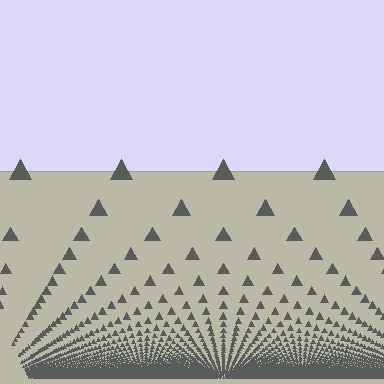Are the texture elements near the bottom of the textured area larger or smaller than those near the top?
Smaller. The gradient is inverted — elements near the bottom are smaller and denser.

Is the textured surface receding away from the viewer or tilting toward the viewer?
The surface appears to tilt toward the viewer. Texture elements get larger and sparser toward the top.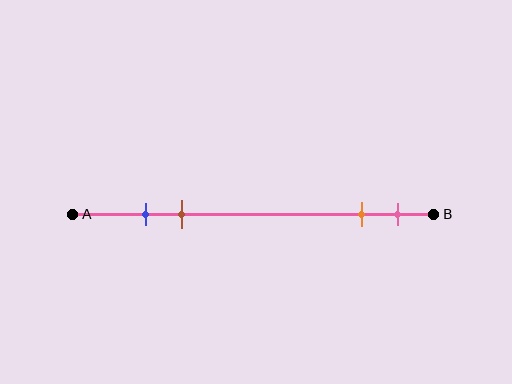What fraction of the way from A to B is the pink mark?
The pink mark is approximately 90% (0.9) of the way from A to B.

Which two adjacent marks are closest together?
The blue and brown marks are the closest adjacent pair.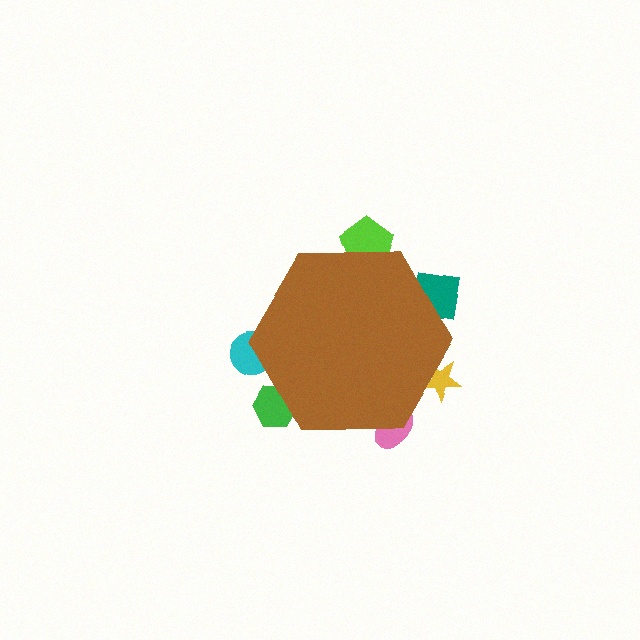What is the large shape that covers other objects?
A brown hexagon.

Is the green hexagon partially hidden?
Yes, the green hexagon is partially hidden behind the brown hexagon.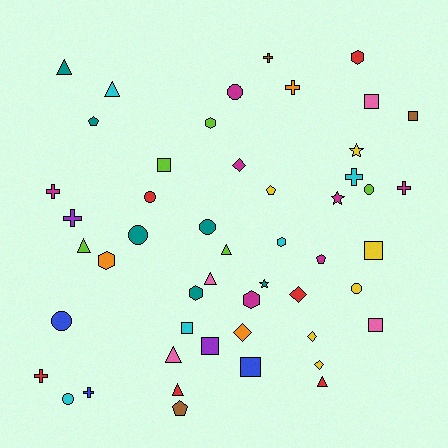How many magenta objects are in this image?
There are 7 magenta objects.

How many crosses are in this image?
There are 8 crosses.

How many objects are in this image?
There are 50 objects.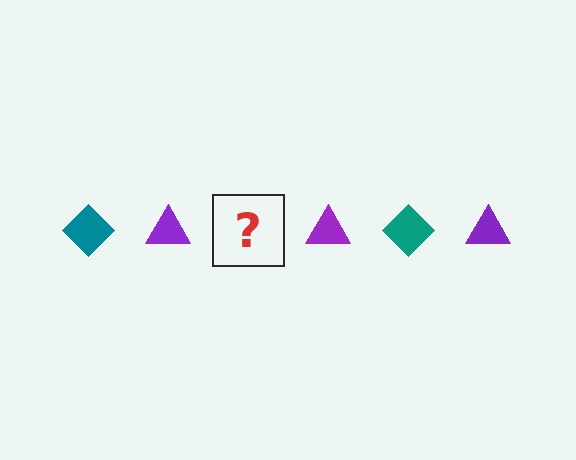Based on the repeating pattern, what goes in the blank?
The blank should be a teal diamond.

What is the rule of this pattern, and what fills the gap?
The rule is that the pattern alternates between teal diamond and purple triangle. The gap should be filled with a teal diamond.